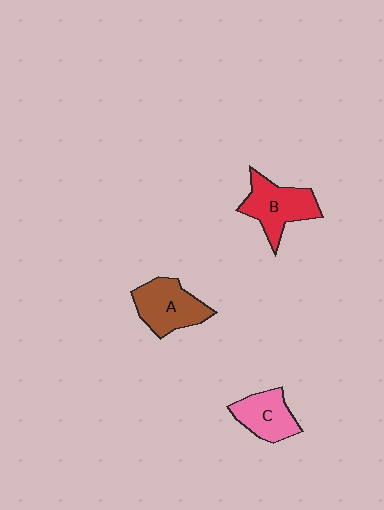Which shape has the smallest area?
Shape C (pink).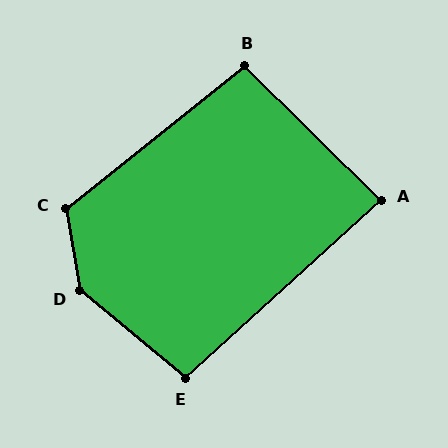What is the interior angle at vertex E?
Approximately 98 degrees (obtuse).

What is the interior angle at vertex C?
Approximately 119 degrees (obtuse).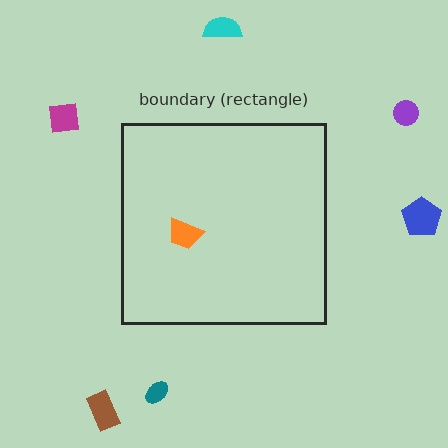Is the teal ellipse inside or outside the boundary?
Outside.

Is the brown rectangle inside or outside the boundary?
Outside.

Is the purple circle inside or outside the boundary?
Outside.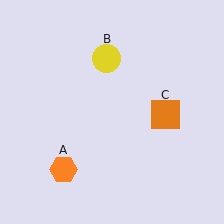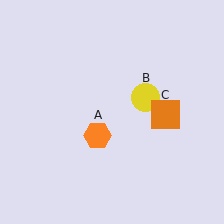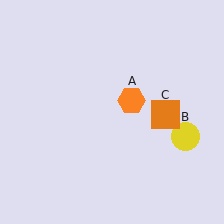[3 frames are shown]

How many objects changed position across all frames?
2 objects changed position: orange hexagon (object A), yellow circle (object B).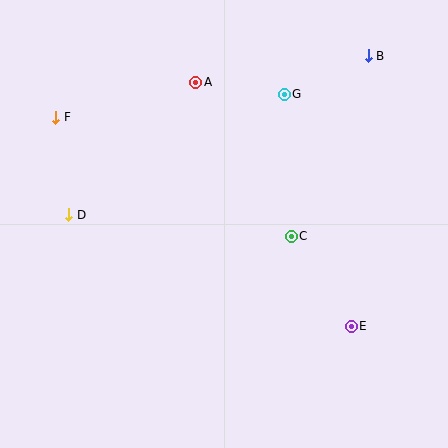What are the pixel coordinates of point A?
Point A is at (196, 82).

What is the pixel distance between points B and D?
The distance between B and D is 339 pixels.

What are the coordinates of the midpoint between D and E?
The midpoint between D and E is at (210, 271).